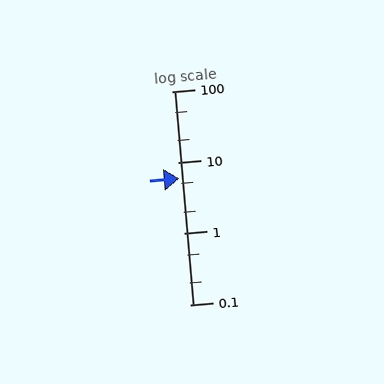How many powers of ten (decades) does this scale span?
The scale spans 3 decades, from 0.1 to 100.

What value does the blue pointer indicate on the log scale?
The pointer indicates approximately 6.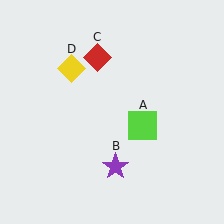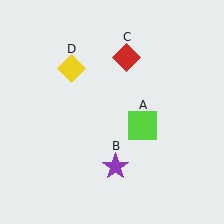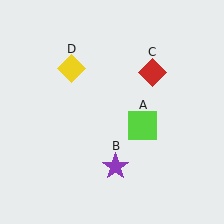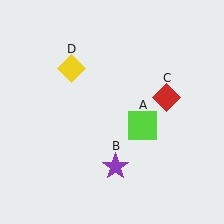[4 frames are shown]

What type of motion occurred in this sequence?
The red diamond (object C) rotated clockwise around the center of the scene.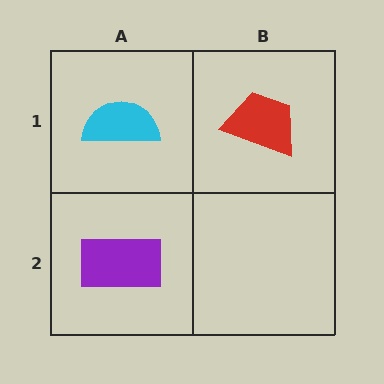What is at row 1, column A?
A cyan semicircle.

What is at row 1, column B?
A red trapezoid.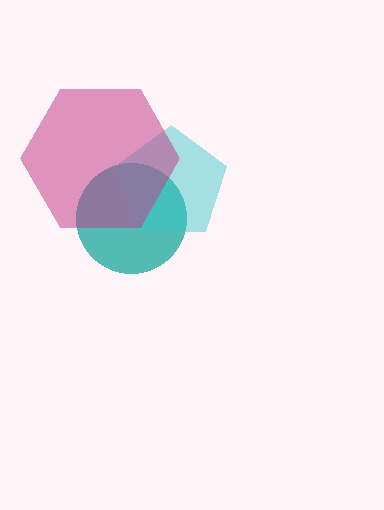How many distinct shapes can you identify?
There are 3 distinct shapes: a teal circle, a cyan pentagon, a magenta hexagon.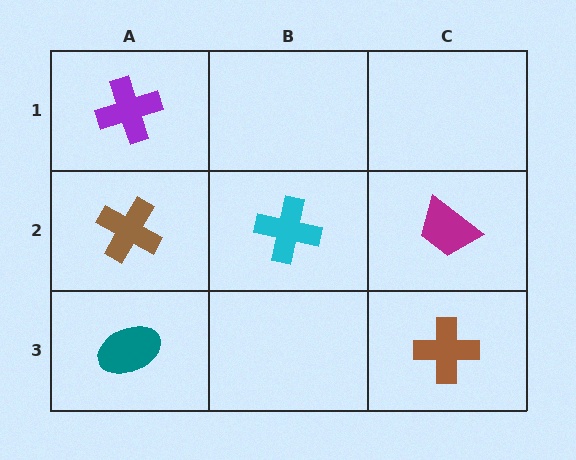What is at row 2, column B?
A cyan cross.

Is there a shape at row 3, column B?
No, that cell is empty.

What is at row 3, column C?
A brown cross.